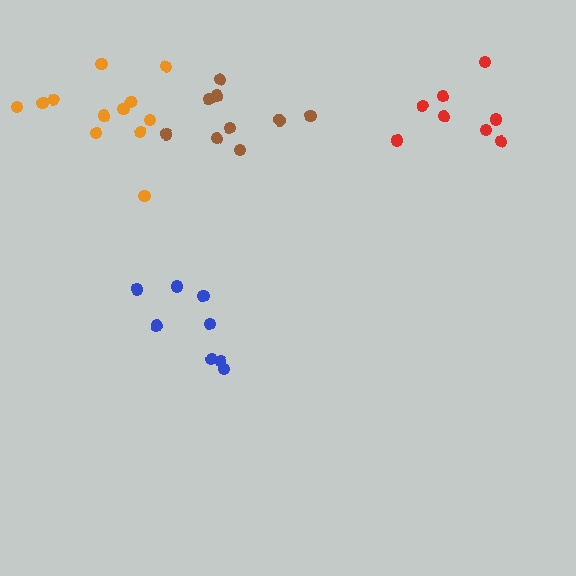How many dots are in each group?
Group 1: 8 dots, Group 2: 12 dots, Group 3: 9 dots, Group 4: 8 dots (37 total).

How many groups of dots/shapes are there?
There are 4 groups.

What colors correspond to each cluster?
The clusters are colored: blue, orange, brown, red.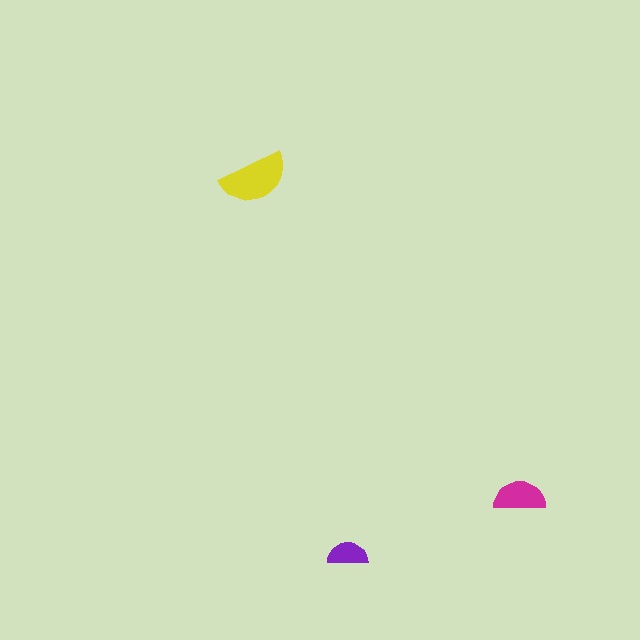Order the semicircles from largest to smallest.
the yellow one, the magenta one, the purple one.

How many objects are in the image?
There are 3 objects in the image.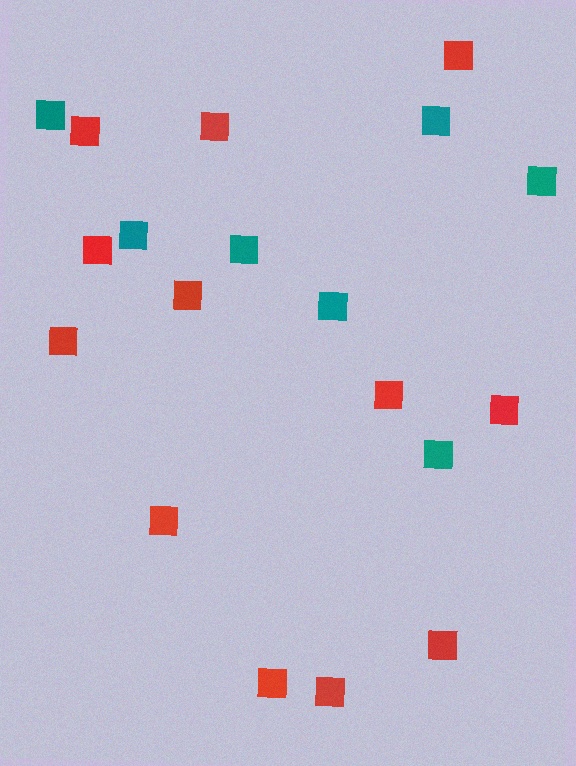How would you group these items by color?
There are 2 groups: one group of teal squares (7) and one group of red squares (12).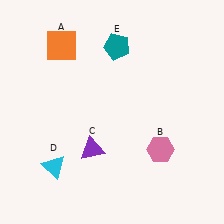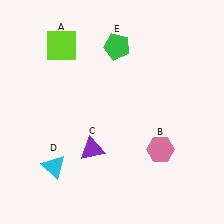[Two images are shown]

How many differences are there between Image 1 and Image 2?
There are 2 differences between the two images.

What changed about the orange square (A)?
In Image 1, A is orange. In Image 2, it changed to lime.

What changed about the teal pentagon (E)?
In Image 1, E is teal. In Image 2, it changed to green.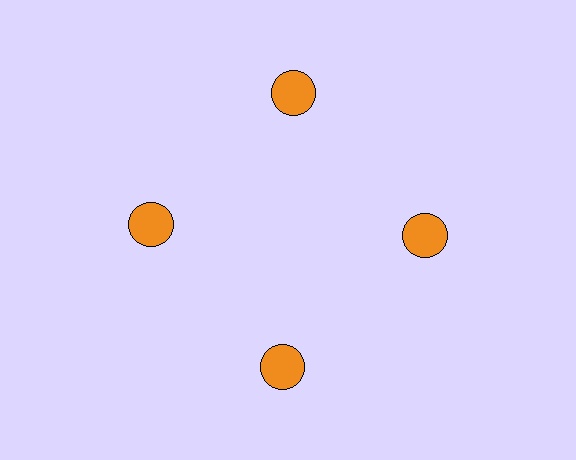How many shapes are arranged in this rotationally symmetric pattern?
There are 4 shapes, arranged in 4 groups of 1.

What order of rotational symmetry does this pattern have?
This pattern has 4-fold rotational symmetry.